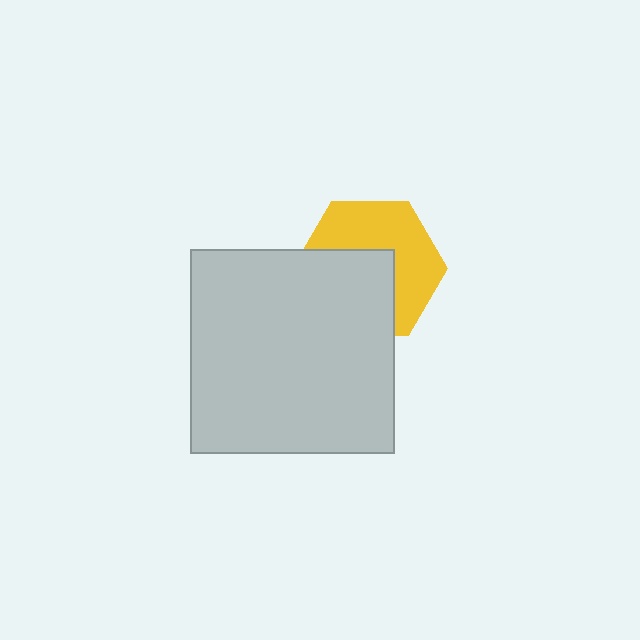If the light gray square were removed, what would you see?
You would see the complete yellow hexagon.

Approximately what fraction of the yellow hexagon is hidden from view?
Roughly 48% of the yellow hexagon is hidden behind the light gray square.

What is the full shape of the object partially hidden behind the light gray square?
The partially hidden object is a yellow hexagon.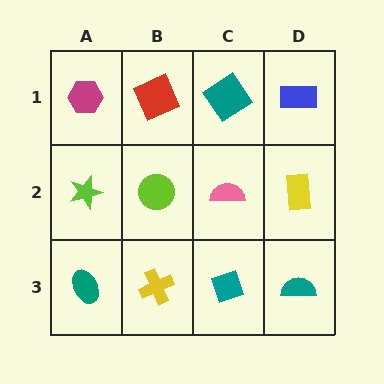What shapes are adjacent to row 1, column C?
A pink semicircle (row 2, column C), a red square (row 1, column B), a blue rectangle (row 1, column D).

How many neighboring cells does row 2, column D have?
3.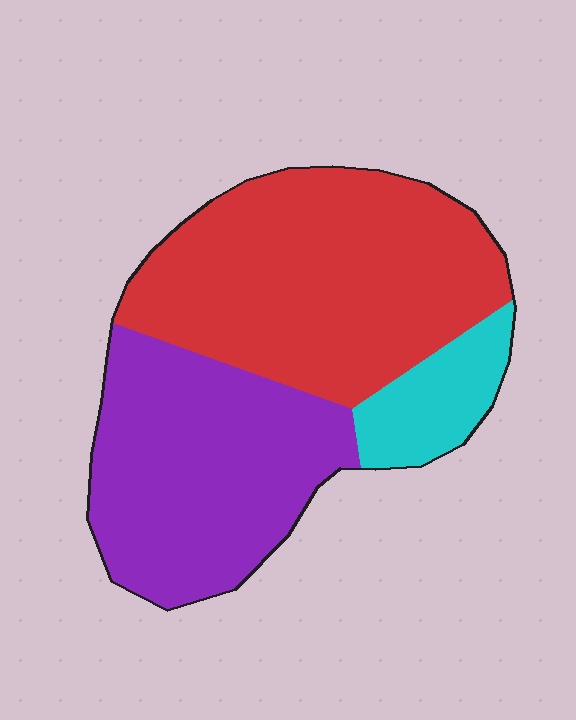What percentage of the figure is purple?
Purple takes up between a third and a half of the figure.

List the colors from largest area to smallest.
From largest to smallest: red, purple, cyan.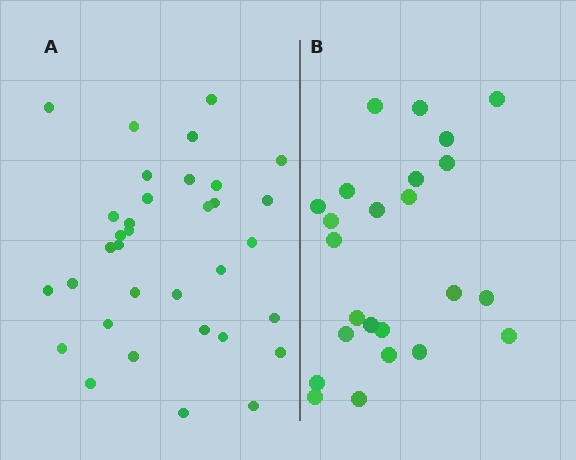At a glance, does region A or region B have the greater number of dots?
Region A (the left region) has more dots.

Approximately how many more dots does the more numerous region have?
Region A has roughly 10 or so more dots than region B.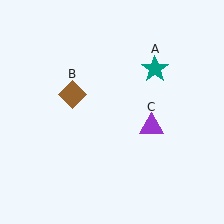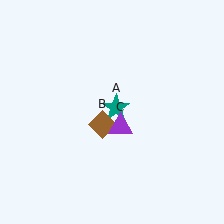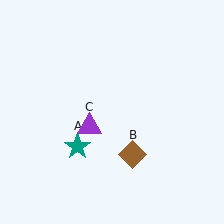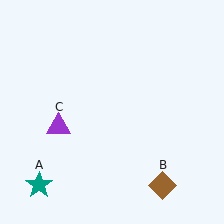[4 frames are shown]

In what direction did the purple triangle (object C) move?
The purple triangle (object C) moved left.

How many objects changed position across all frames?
3 objects changed position: teal star (object A), brown diamond (object B), purple triangle (object C).